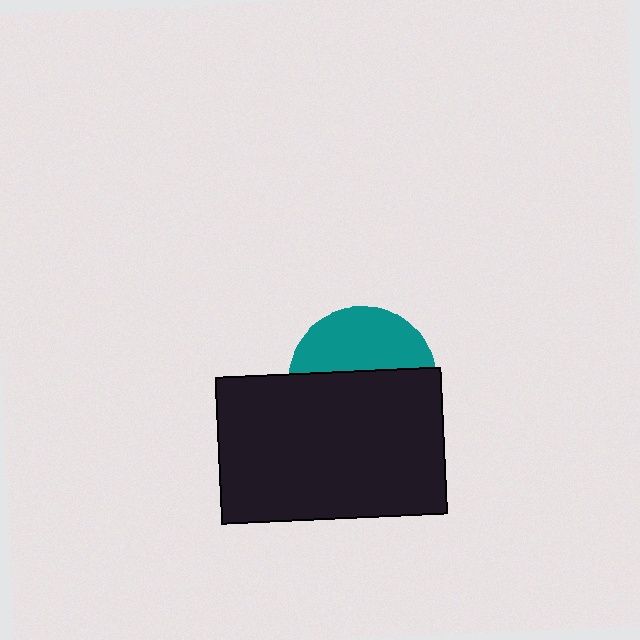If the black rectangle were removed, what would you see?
You would see the complete teal circle.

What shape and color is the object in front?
The object in front is a black rectangle.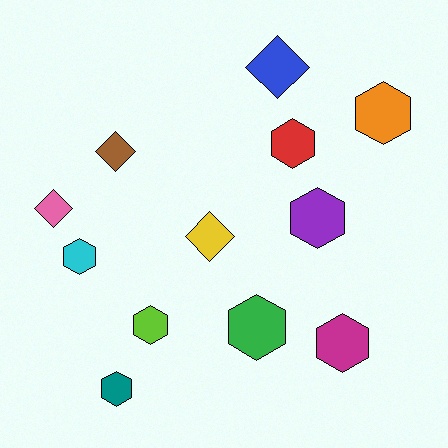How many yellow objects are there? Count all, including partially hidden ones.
There is 1 yellow object.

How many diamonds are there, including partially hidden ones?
There are 4 diamonds.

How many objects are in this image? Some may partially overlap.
There are 12 objects.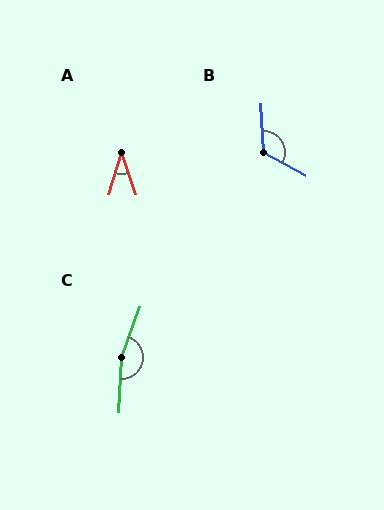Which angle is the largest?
C, at approximately 163 degrees.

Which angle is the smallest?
A, at approximately 35 degrees.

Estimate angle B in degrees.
Approximately 121 degrees.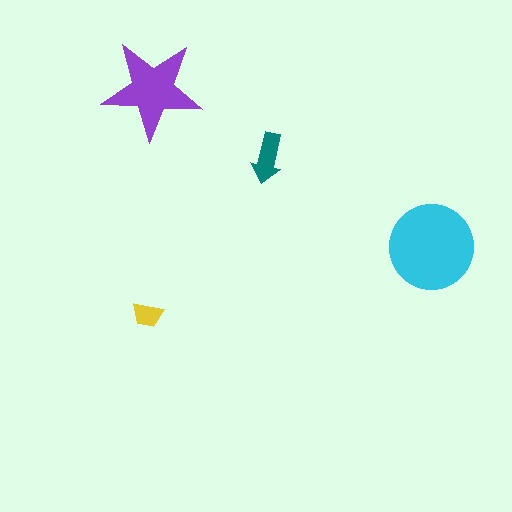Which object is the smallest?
The yellow trapezoid.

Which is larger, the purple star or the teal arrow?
The purple star.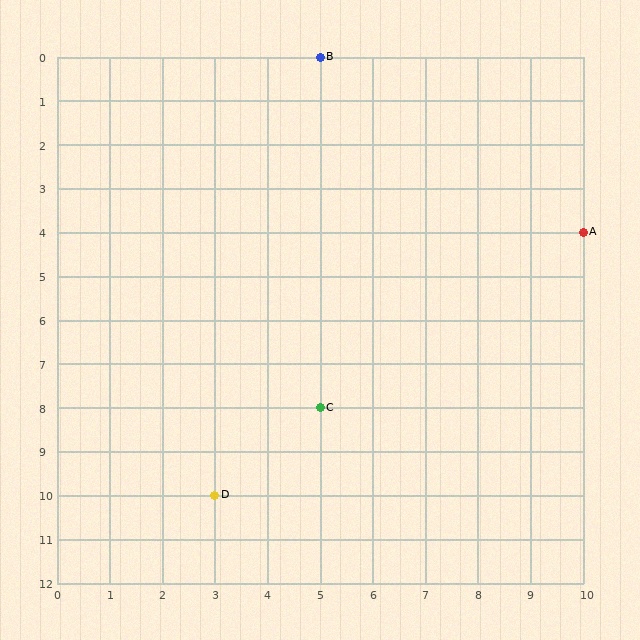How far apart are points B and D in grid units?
Points B and D are 2 columns and 10 rows apart (about 10.2 grid units diagonally).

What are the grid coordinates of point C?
Point C is at grid coordinates (5, 8).